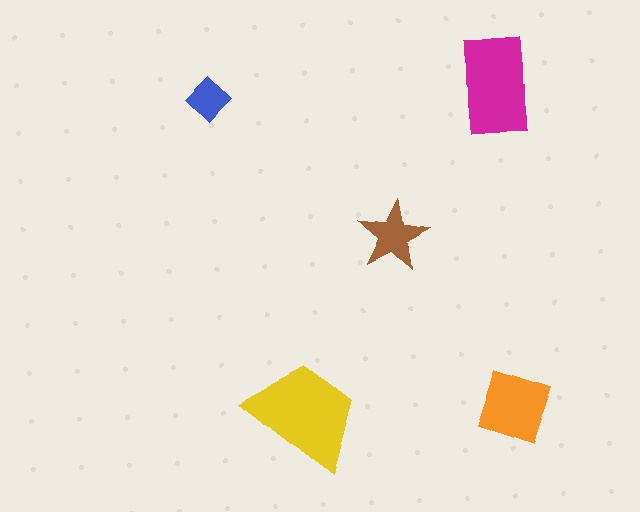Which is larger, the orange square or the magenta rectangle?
The magenta rectangle.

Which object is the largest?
The yellow trapezoid.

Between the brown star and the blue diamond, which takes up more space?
The brown star.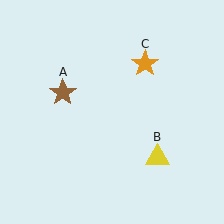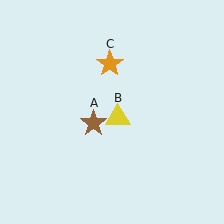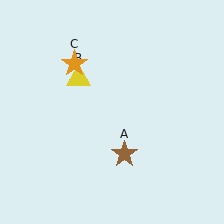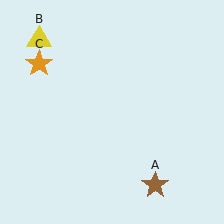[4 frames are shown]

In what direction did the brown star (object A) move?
The brown star (object A) moved down and to the right.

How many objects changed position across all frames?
3 objects changed position: brown star (object A), yellow triangle (object B), orange star (object C).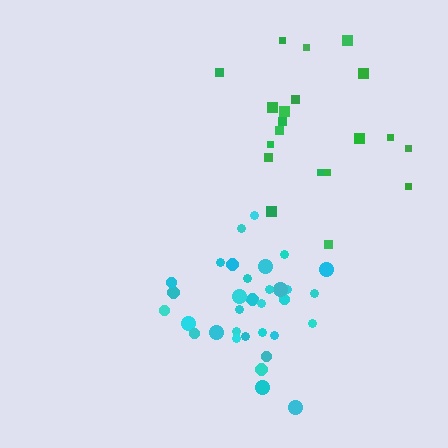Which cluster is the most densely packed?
Cyan.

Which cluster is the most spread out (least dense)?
Green.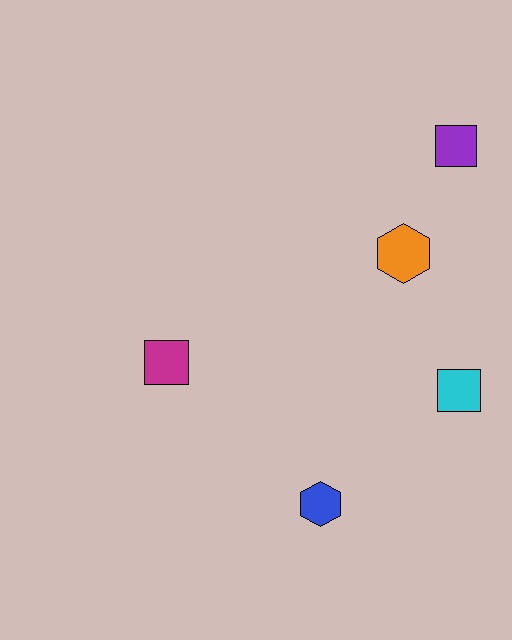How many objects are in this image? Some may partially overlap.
There are 5 objects.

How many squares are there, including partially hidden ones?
There are 3 squares.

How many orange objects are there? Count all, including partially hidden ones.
There is 1 orange object.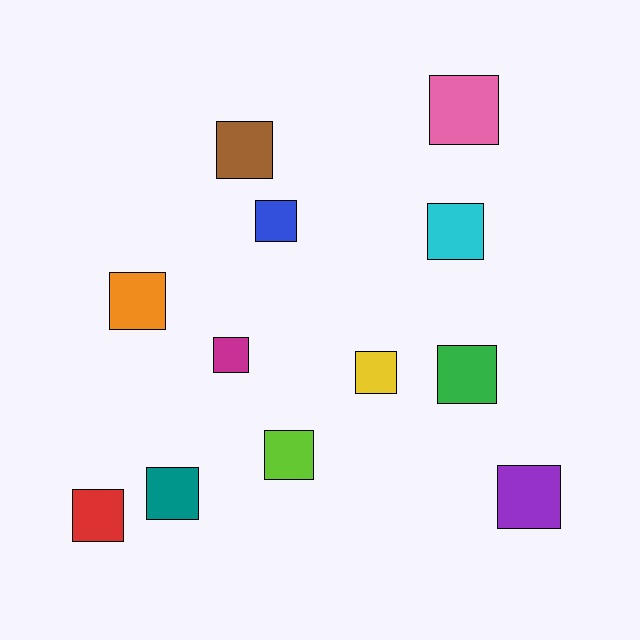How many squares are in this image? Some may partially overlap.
There are 12 squares.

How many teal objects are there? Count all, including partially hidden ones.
There is 1 teal object.